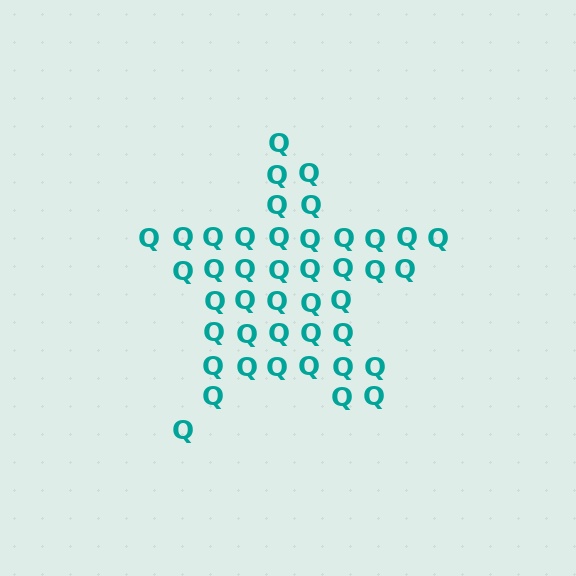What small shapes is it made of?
It is made of small letter Q's.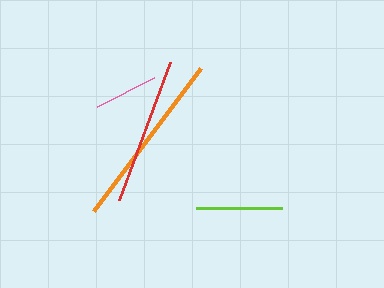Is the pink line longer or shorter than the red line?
The red line is longer than the pink line.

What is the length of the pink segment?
The pink segment is approximately 64 pixels long.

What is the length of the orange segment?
The orange segment is approximately 179 pixels long.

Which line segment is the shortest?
The pink line is the shortest at approximately 64 pixels.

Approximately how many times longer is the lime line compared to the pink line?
The lime line is approximately 1.3 times the length of the pink line.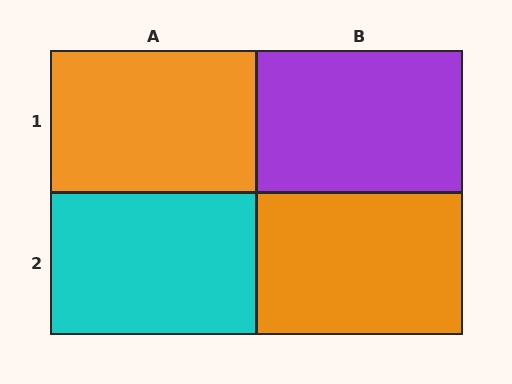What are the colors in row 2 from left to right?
Cyan, orange.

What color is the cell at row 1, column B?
Purple.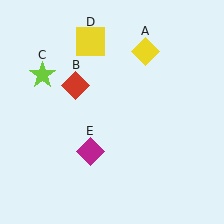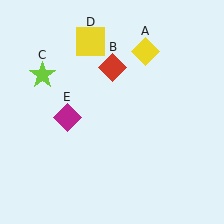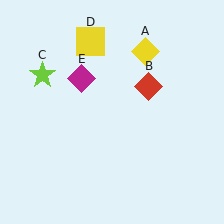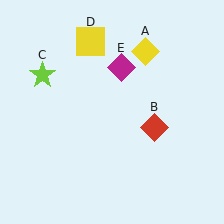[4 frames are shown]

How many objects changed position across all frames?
2 objects changed position: red diamond (object B), magenta diamond (object E).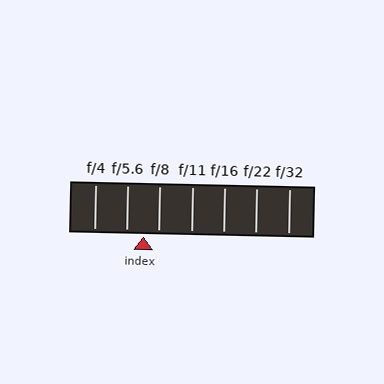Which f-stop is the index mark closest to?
The index mark is closest to f/8.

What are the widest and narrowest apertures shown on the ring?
The widest aperture shown is f/4 and the narrowest is f/32.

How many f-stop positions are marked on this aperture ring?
There are 7 f-stop positions marked.